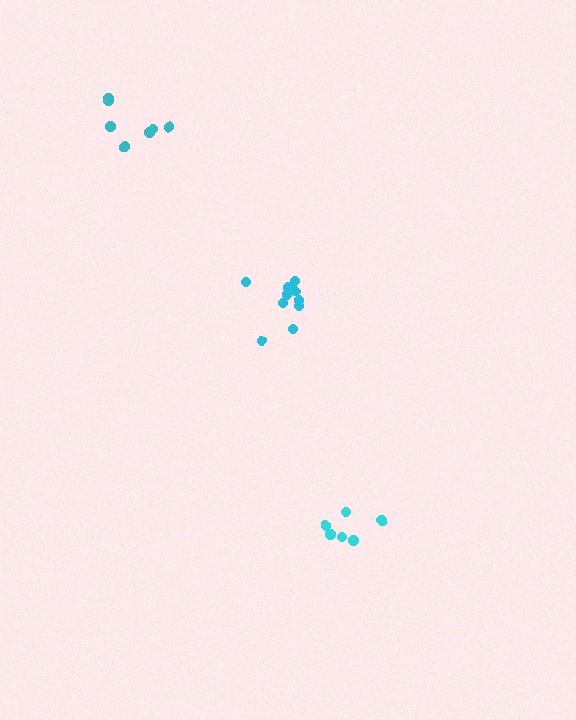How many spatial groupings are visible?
There are 3 spatial groupings.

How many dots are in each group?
Group 1: 10 dots, Group 2: 7 dots, Group 3: 6 dots (23 total).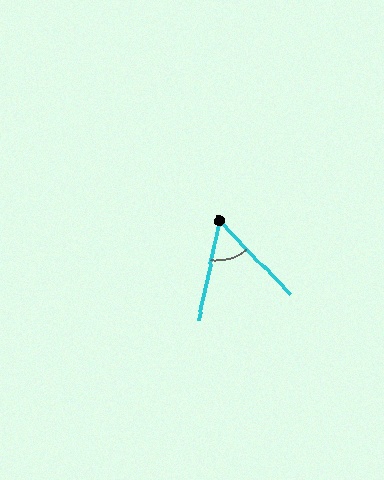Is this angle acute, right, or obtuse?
It is acute.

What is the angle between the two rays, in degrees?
Approximately 56 degrees.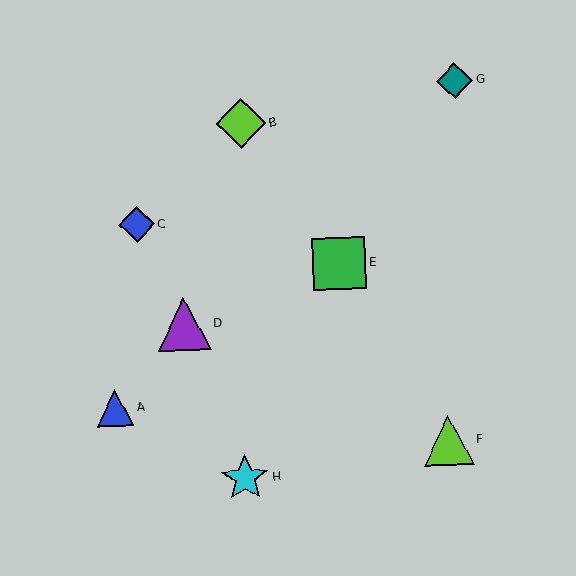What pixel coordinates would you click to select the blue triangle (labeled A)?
Click at (115, 408) to select the blue triangle A.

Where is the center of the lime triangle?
The center of the lime triangle is at (448, 440).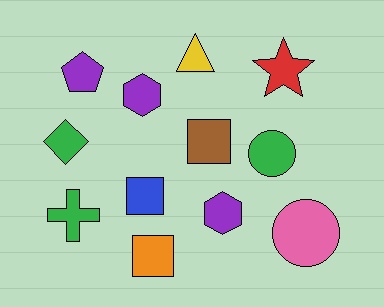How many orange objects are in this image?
There is 1 orange object.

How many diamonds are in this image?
There is 1 diamond.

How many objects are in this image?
There are 12 objects.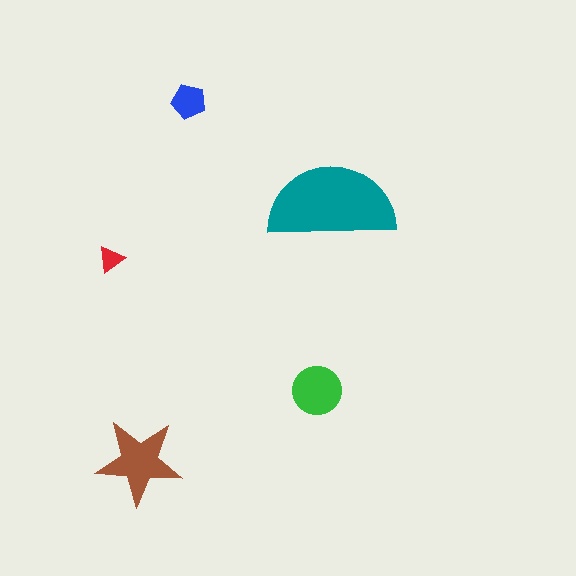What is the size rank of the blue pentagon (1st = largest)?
4th.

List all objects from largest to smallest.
The teal semicircle, the brown star, the green circle, the blue pentagon, the red triangle.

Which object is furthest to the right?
The teal semicircle is rightmost.